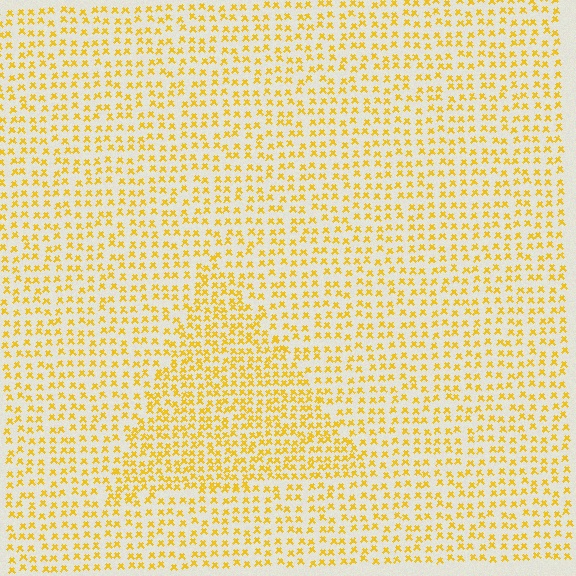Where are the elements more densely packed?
The elements are more densely packed inside the triangle boundary.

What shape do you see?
I see a triangle.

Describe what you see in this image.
The image contains small yellow elements arranged at two different densities. A triangle-shaped region is visible where the elements are more densely packed than the surrounding area.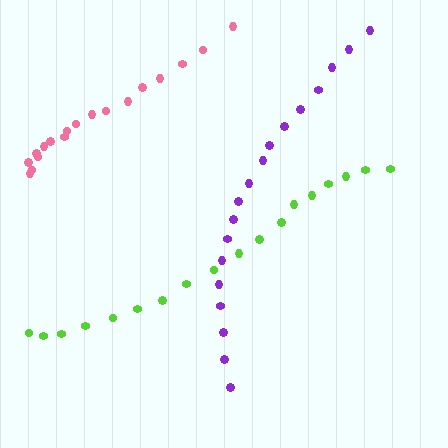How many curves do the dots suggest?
There are 3 distinct paths.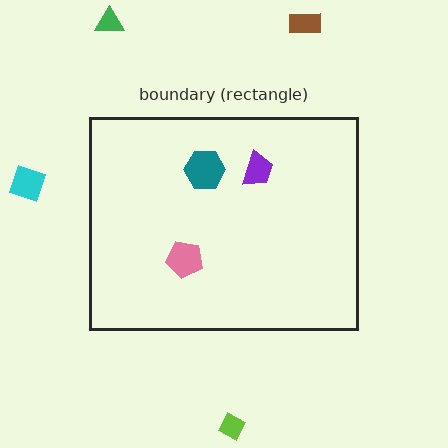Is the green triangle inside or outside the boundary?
Outside.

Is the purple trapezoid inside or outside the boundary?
Inside.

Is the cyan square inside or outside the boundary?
Outside.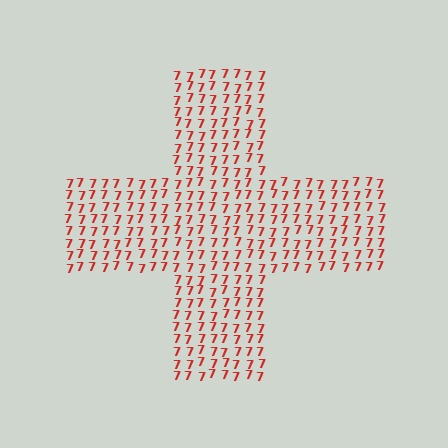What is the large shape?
The large shape is a cross.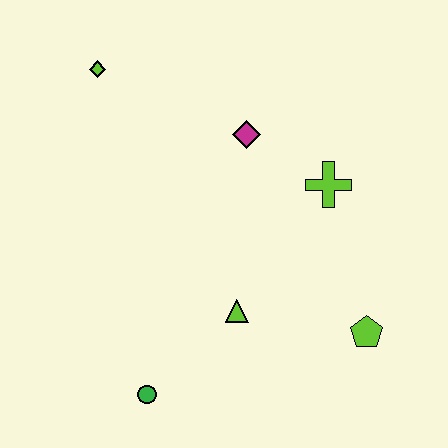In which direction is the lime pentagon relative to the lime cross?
The lime pentagon is below the lime cross.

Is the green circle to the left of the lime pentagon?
Yes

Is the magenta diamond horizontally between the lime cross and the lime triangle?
Yes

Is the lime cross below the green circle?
No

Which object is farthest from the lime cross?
The green circle is farthest from the lime cross.